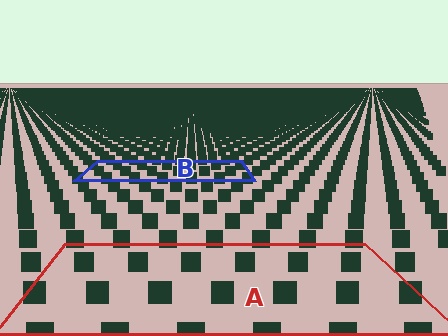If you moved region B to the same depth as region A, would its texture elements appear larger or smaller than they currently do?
They would appear larger. At a closer depth, the same texture elements are projected at a bigger on-screen size.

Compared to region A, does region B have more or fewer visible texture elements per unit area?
Region B has more texture elements per unit area — they are packed more densely because it is farther away.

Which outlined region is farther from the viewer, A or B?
Region B is farther from the viewer — the texture elements inside it appear smaller and more densely packed.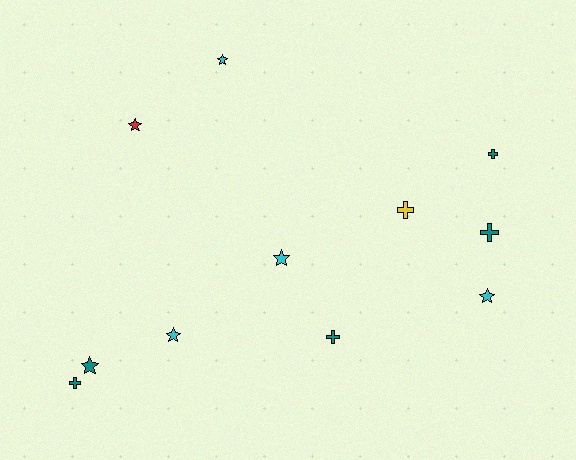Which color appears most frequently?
Teal, with 5 objects.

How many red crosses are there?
There are no red crosses.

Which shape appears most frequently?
Star, with 6 objects.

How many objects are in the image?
There are 11 objects.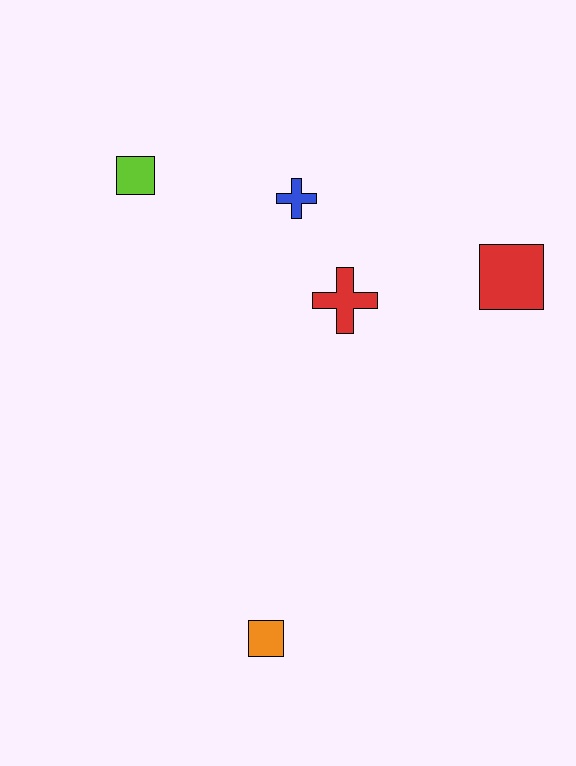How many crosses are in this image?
There are 2 crosses.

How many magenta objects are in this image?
There are no magenta objects.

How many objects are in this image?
There are 5 objects.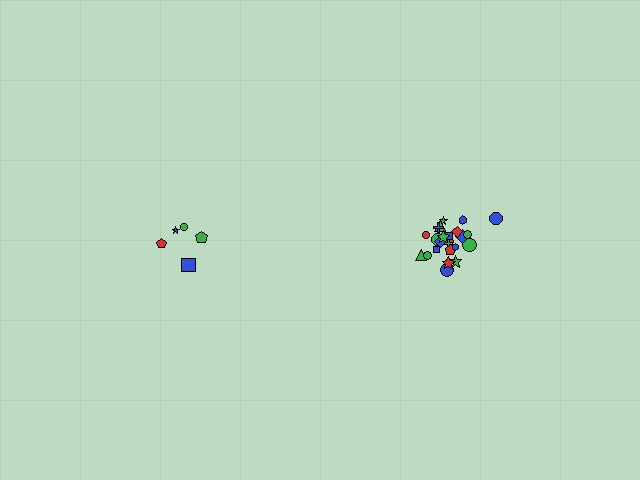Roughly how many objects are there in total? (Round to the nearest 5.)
Roughly 30 objects in total.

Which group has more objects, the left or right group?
The right group.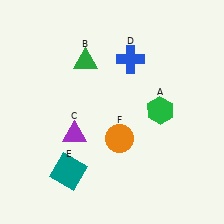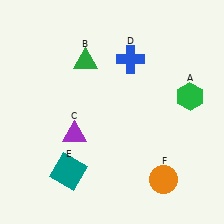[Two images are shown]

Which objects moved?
The objects that moved are: the green hexagon (A), the orange circle (F).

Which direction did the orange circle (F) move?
The orange circle (F) moved right.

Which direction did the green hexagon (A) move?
The green hexagon (A) moved right.